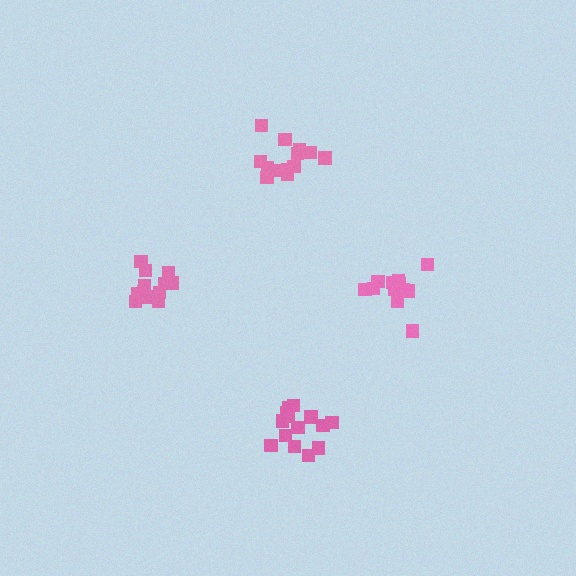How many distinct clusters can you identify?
There are 4 distinct clusters.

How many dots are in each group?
Group 1: 12 dots, Group 2: 14 dots, Group 3: 14 dots, Group 4: 13 dots (53 total).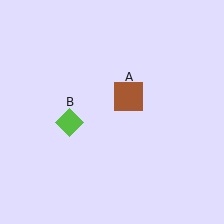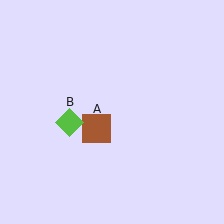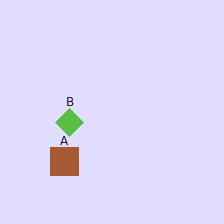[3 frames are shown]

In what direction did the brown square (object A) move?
The brown square (object A) moved down and to the left.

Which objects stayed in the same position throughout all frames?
Lime diamond (object B) remained stationary.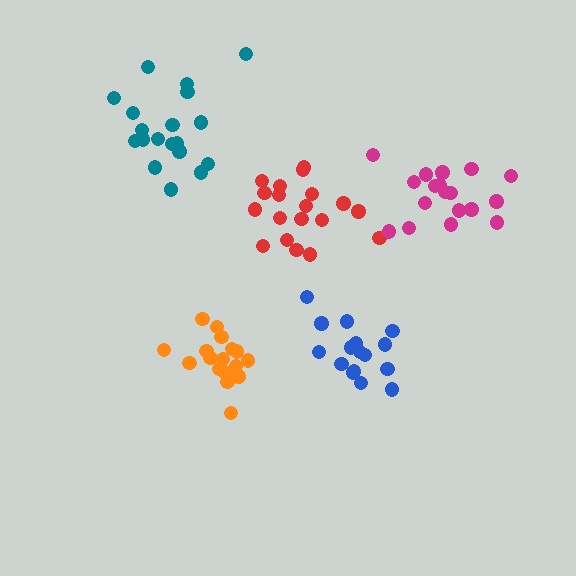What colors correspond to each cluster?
The clusters are colored: teal, blue, red, orange, magenta.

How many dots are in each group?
Group 1: 19 dots, Group 2: 16 dots, Group 3: 19 dots, Group 4: 17 dots, Group 5: 18 dots (89 total).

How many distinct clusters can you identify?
There are 5 distinct clusters.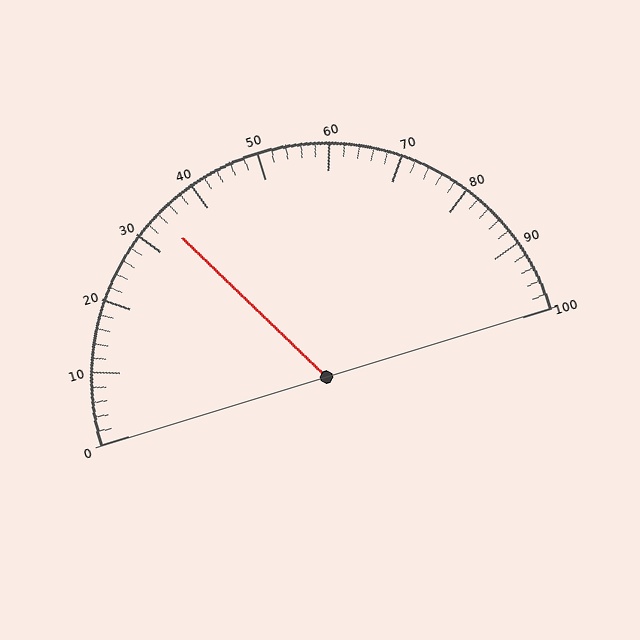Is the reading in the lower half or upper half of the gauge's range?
The reading is in the lower half of the range (0 to 100).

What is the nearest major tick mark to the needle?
The nearest major tick mark is 30.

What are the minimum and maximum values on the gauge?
The gauge ranges from 0 to 100.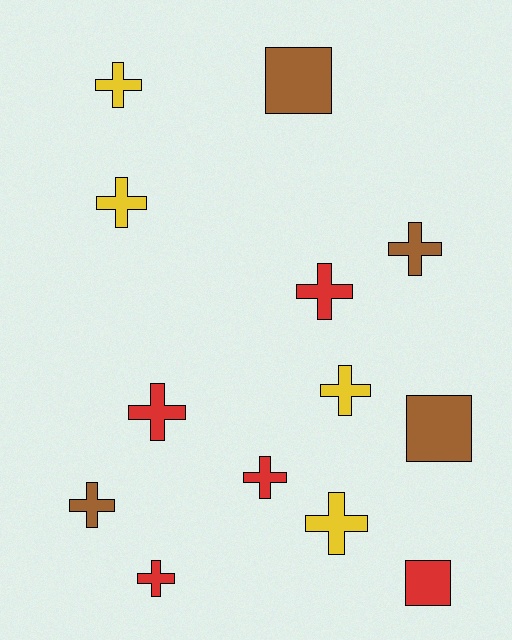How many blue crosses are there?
There are no blue crosses.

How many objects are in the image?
There are 13 objects.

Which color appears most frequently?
Red, with 5 objects.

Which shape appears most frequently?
Cross, with 10 objects.